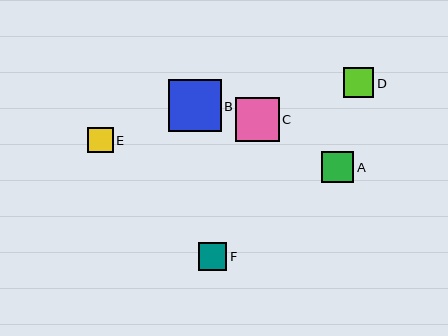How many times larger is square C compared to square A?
Square C is approximately 1.4 times the size of square A.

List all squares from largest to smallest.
From largest to smallest: B, C, A, D, F, E.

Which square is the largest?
Square B is the largest with a size of approximately 53 pixels.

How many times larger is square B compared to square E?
Square B is approximately 2.0 times the size of square E.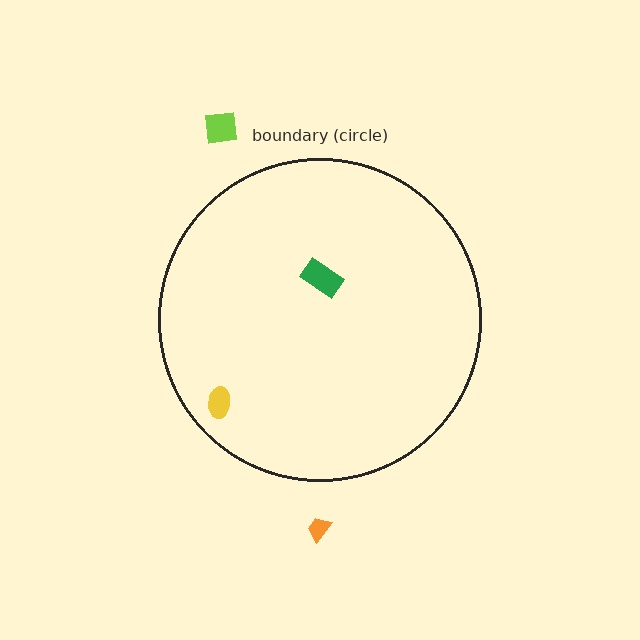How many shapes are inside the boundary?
2 inside, 2 outside.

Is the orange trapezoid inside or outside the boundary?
Outside.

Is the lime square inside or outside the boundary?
Outside.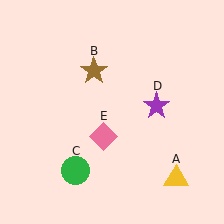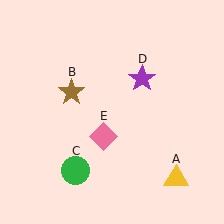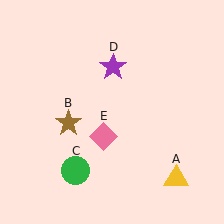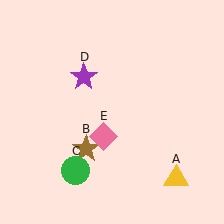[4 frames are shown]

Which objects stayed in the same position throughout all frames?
Yellow triangle (object A) and green circle (object C) and pink diamond (object E) remained stationary.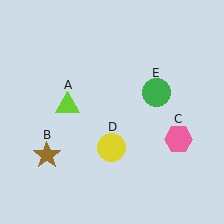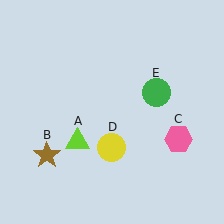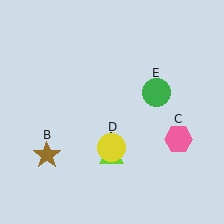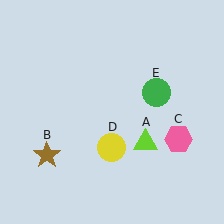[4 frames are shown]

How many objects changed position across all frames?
1 object changed position: lime triangle (object A).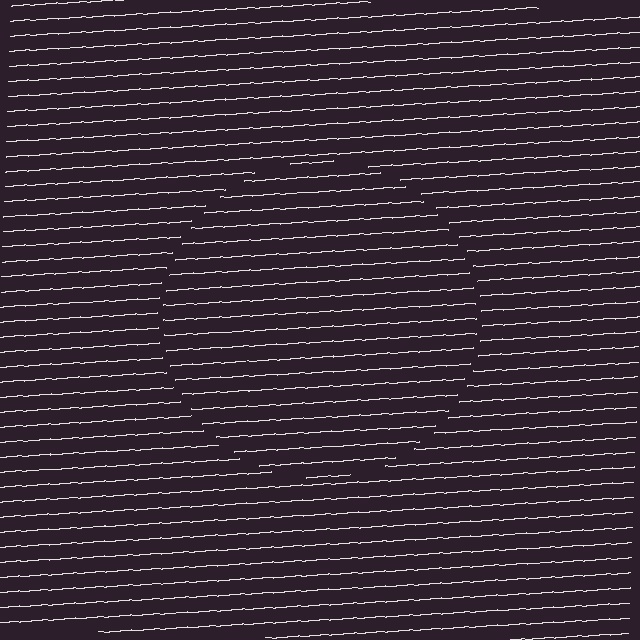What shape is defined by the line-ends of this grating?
An illusory circle. The interior of the shape contains the same grating, shifted by half a period — the contour is defined by the phase discontinuity where line-ends from the inner and outer gratings abut.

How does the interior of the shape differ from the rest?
The interior of the shape contains the same grating, shifted by half a period — the contour is defined by the phase discontinuity where line-ends from the inner and outer gratings abut.